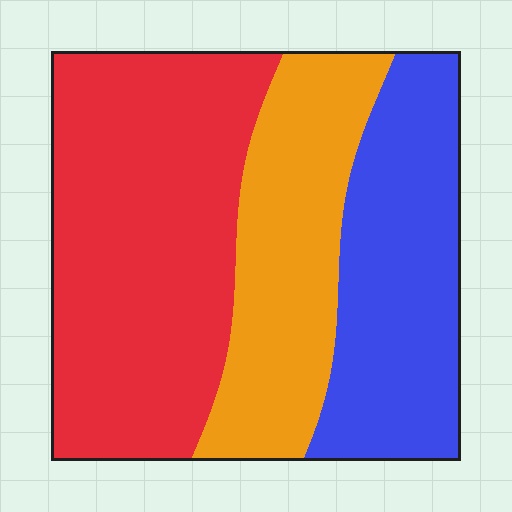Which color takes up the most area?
Red, at roughly 45%.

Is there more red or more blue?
Red.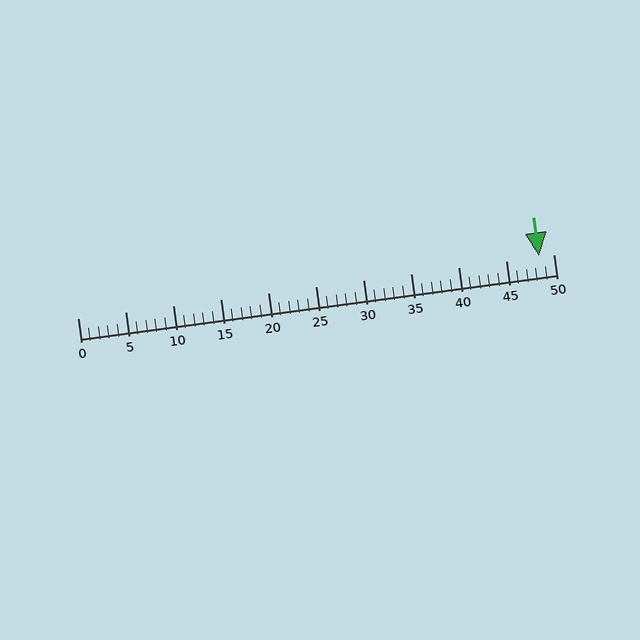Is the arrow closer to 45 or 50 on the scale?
The arrow is closer to 50.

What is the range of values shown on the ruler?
The ruler shows values from 0 to 50.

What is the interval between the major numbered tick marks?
The major tick marks are spaced 5 units apart.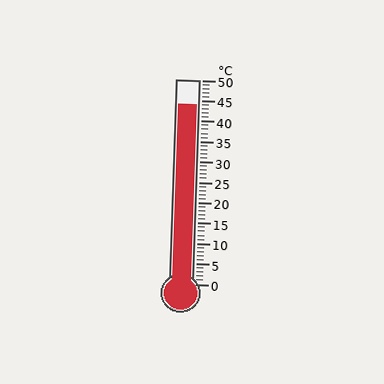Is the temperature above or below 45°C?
The temperature is below 45°C.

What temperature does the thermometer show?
The thermometer shows approximately 44°C.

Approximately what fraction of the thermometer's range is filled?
The thermometer is filled to approximately 90% of its range.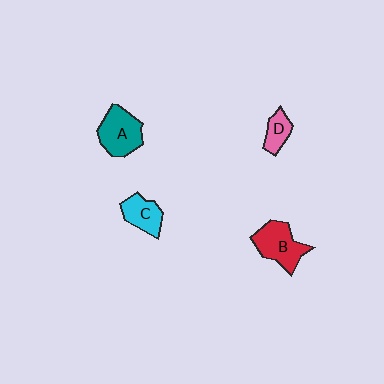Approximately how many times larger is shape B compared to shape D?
Approximately 2.0 times.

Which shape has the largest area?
Shape B (red).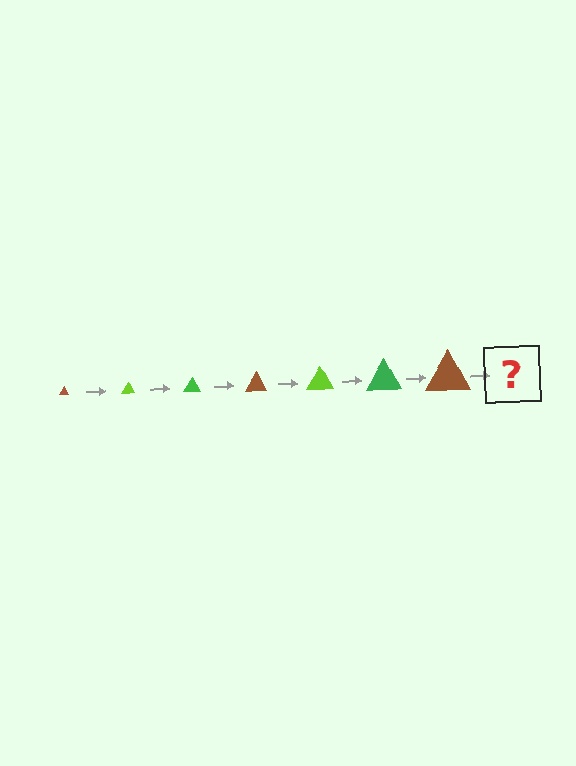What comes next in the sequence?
The next element should be a lime triangle, larger than the previous one.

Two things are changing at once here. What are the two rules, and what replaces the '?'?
The two rules are that the triangle grows larger each step and the color cycles through brown, lime, and green. The '?' should be a lime triangle, larger than the previous one.